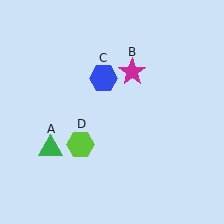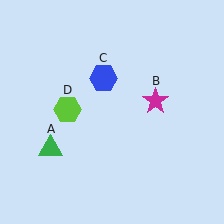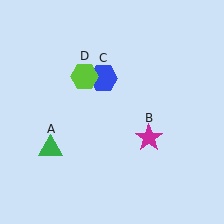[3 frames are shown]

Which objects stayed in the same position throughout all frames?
Green triangle (object A) and blue hexagon (object C) remained stationary.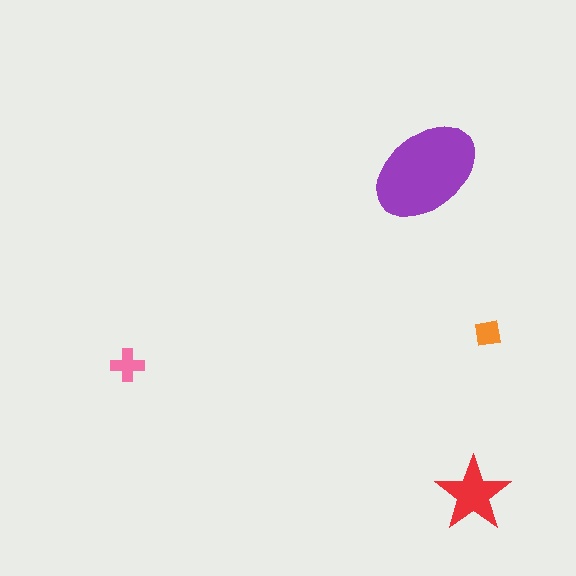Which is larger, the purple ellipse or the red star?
The purple ellipse.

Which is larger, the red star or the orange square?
The red star.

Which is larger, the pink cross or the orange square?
The pink cross.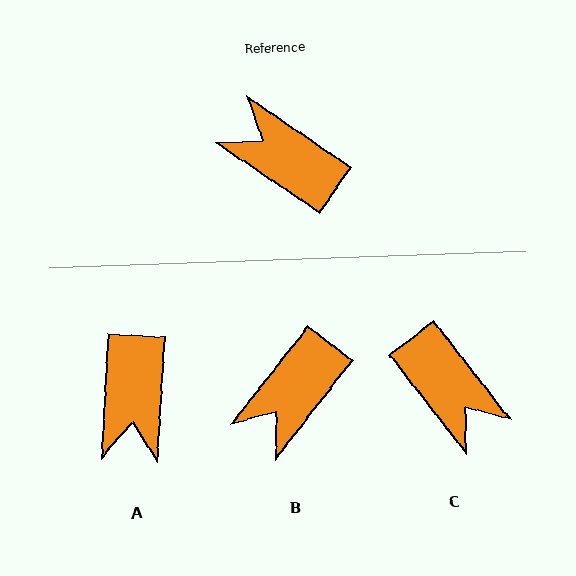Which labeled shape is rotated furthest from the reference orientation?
C, about 162 degrees away.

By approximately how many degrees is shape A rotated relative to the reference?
Approximately 121 degrees counter-clockwise.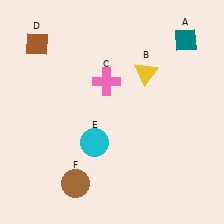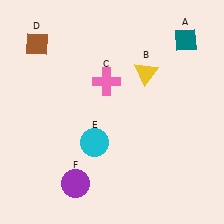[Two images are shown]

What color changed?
The circle (F) changed from brown in Image 1 to purple in Image 2.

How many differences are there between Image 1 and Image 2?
There is 1 difference between the two images.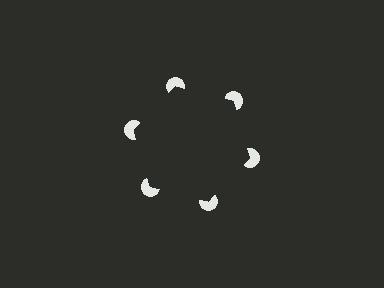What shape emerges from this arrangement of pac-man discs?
An illusory hexagon — its edges are inferred from the aligned wedge cuts in the pac-man discs, not physically drawn.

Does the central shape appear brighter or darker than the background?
It typically appears slightly darker than the background, even though no actual brightness change is drawn.